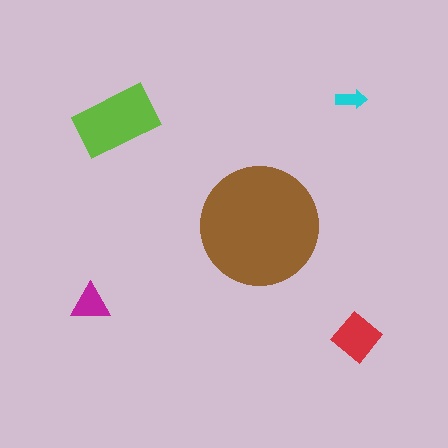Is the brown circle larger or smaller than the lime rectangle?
Larger.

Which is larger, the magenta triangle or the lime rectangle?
The lime rectangle.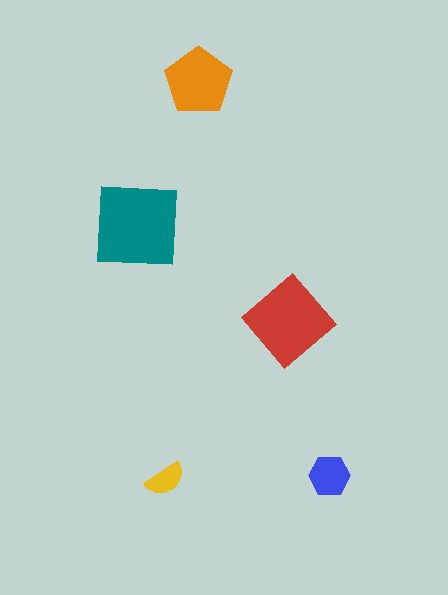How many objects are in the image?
There are 5 objects in the image.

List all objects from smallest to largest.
The yellow semicircle, the blue hexagon, the orange pentagon, the red diamond, the teal square.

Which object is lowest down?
The yellow semicircle is bottommost.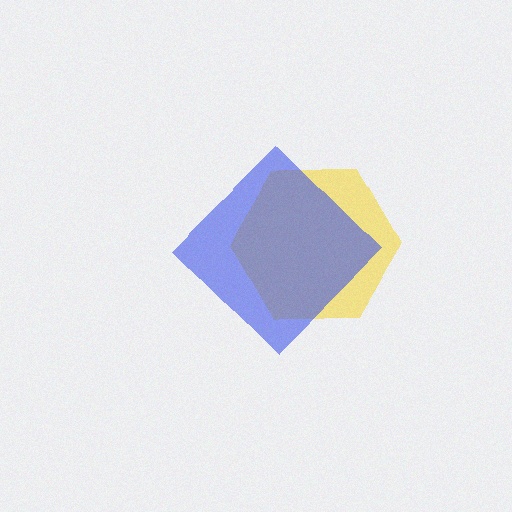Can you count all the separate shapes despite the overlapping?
Yes, there are 2 separate shapes.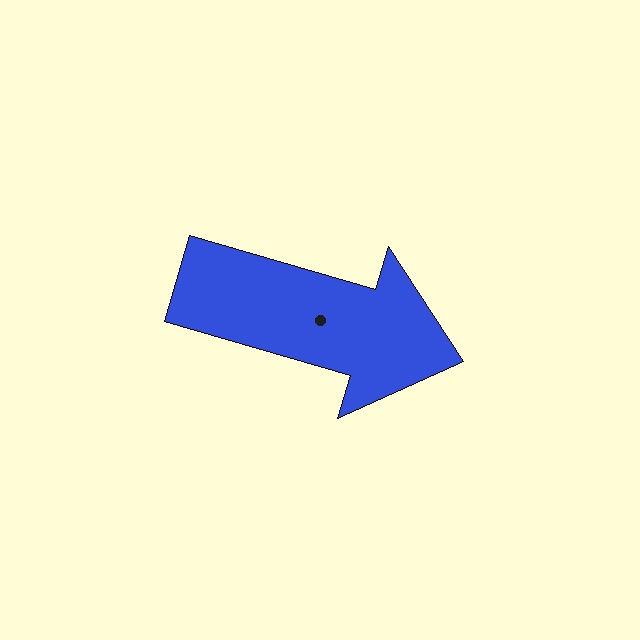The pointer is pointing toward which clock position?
Roughly 4 o'clock.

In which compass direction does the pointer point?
East.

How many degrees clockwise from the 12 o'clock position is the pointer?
Approximately 106 degrees.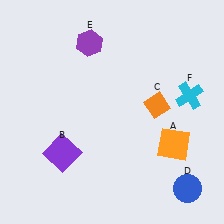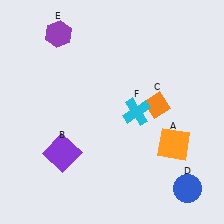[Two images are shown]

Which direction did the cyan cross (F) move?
The cyan cross (F) moved left.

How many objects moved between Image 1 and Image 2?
2 objects moved between the two images.